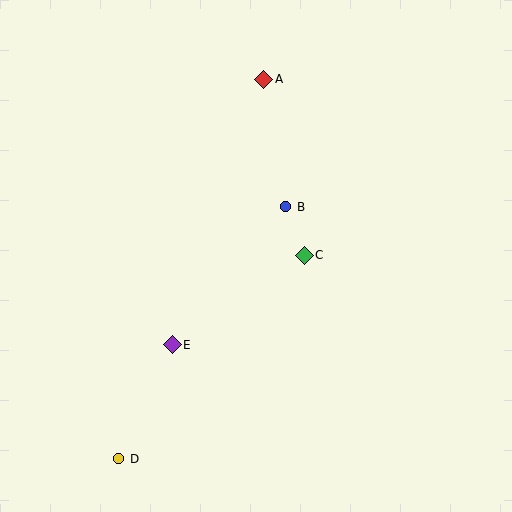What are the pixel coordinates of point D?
Point D is at (119, 459).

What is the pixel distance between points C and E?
The distance between C and E is 159 pixels.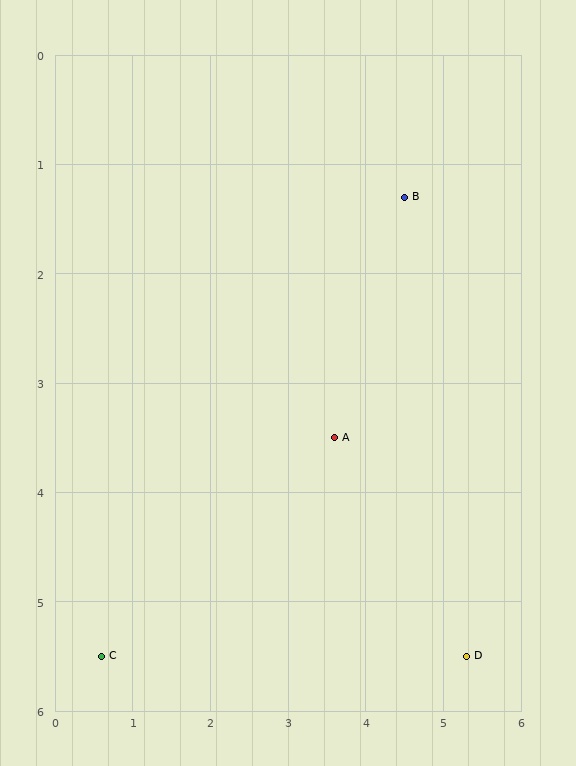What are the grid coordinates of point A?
Point A is at approximately (3.6, 3.5).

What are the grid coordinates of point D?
Point D is at approximately (5.3, 5.5).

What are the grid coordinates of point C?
Point C is at approximately (0.6, 5.5).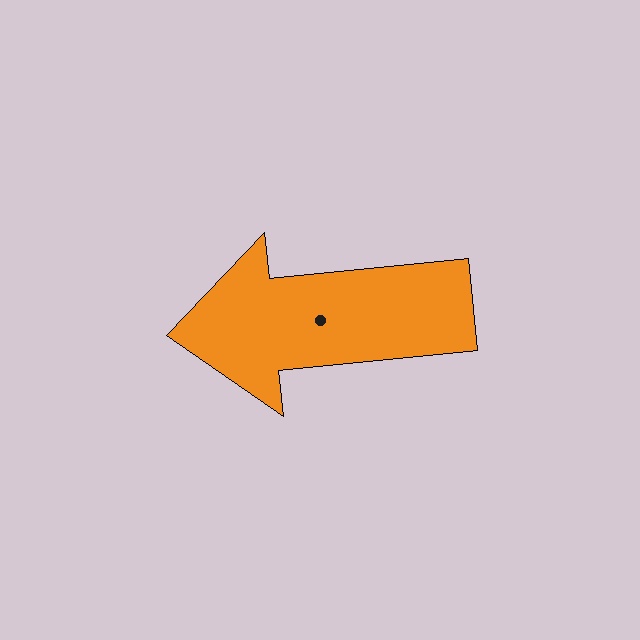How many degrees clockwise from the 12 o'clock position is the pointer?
Approximately 264 degrees.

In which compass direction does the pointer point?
West.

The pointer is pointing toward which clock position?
Roughly 9 o'clock.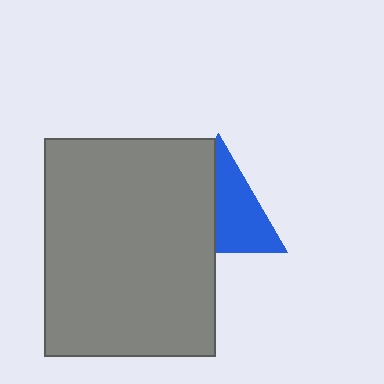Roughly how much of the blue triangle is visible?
About half of it is visible (roughly 54%).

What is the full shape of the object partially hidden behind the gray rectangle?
The partially hidden object is a blue triangle.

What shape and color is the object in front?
The object in front is a gray rectangle.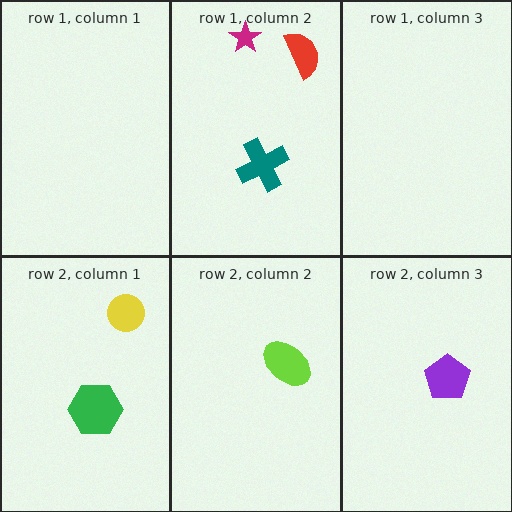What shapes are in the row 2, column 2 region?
The lime ellipse.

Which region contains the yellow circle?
The row 2, column 1 region.